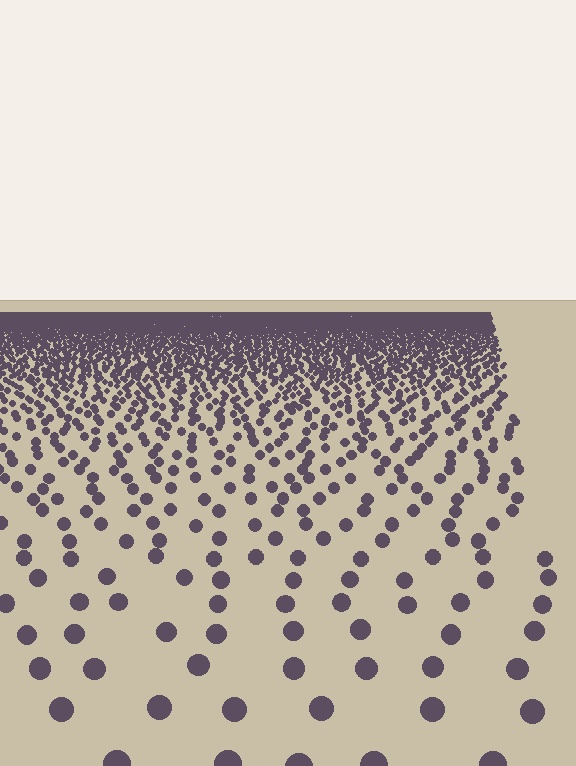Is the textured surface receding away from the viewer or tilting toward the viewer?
The surface is receding away from the viewer. Texture elements get smaller and denser toward the top.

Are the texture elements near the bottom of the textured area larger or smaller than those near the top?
Larger. Near the bottom, elements are closer to the viewer and appear at a bigger on-screen size.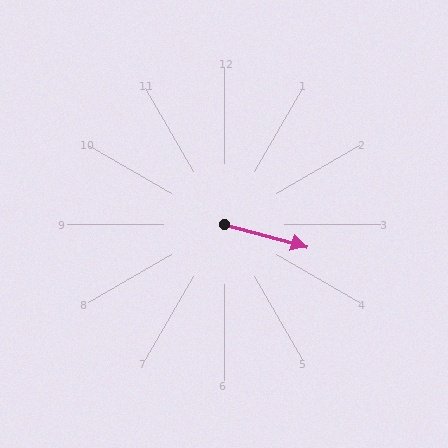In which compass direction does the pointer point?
East.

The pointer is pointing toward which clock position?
Roughly 4 o'clock.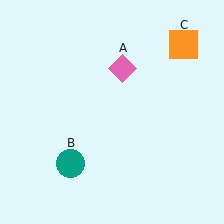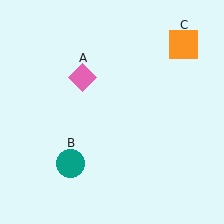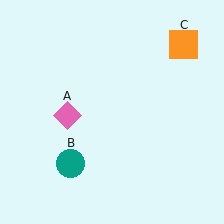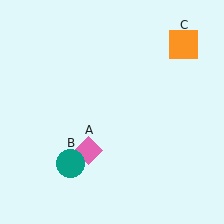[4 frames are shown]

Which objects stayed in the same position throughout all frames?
Teal circle (object B) and orange square (object C) remained stationary.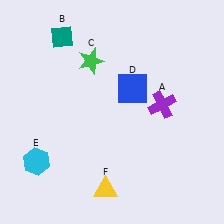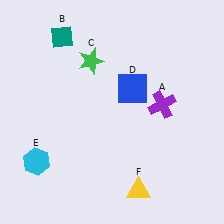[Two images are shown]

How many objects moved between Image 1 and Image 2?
1 object moved between the two images.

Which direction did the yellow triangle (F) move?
The yellow triangle (F) moved right.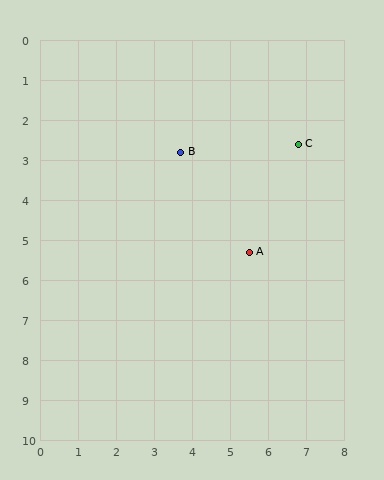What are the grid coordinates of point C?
Point C is at approximately (6.8, 2.6).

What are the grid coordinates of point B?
Point B is at approximately (3.7, 2.8).